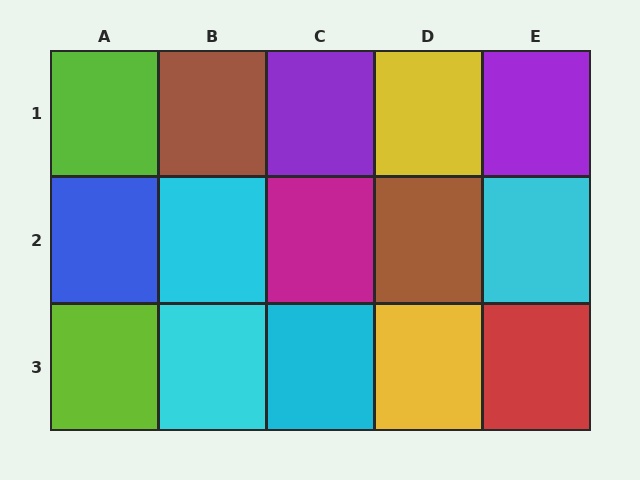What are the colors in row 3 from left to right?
Lime, cyan, cyan, yellow, red.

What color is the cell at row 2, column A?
Blue.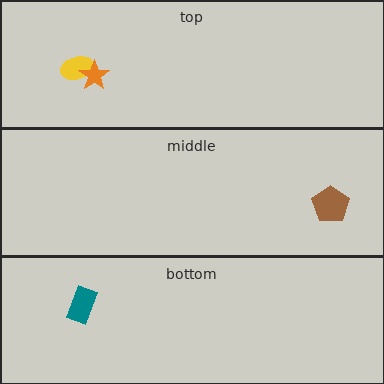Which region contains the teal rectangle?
The bottom region.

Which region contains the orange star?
The top region.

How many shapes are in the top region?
2.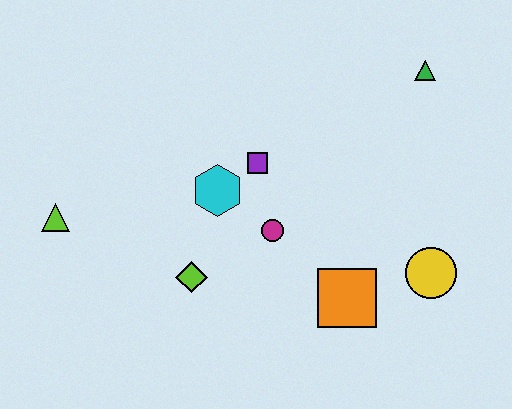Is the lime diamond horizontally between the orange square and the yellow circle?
No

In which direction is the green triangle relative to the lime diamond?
The green triangle is to the right of the lime diamond.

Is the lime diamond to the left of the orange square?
Yes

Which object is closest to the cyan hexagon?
The purple square is closest to the cyan hexagon.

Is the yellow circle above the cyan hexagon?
No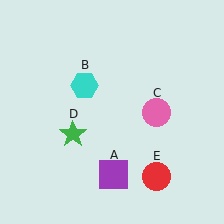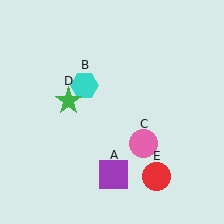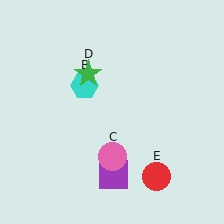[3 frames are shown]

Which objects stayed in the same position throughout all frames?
Purple square (object A) and cyan hexagon (object B) and red circle (object E) remained stationary.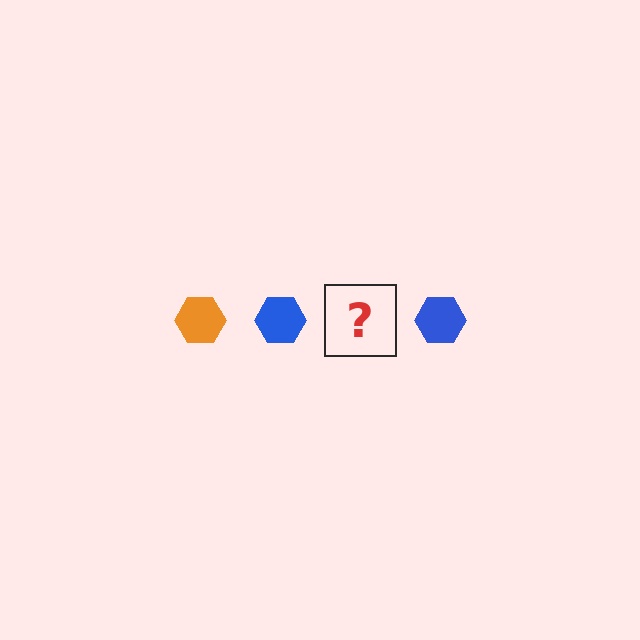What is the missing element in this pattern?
The missing element is an orange hexagon.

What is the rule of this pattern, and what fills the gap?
The rule is that the pattern cycles through orange, blue hexagons. The gap should be filled with an orange hexagon.